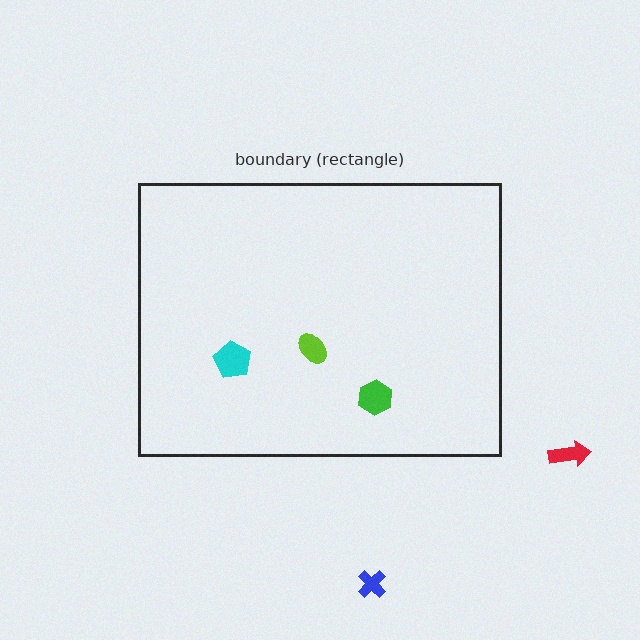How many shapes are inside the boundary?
3 inside, 2 outside.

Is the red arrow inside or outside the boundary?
Outside.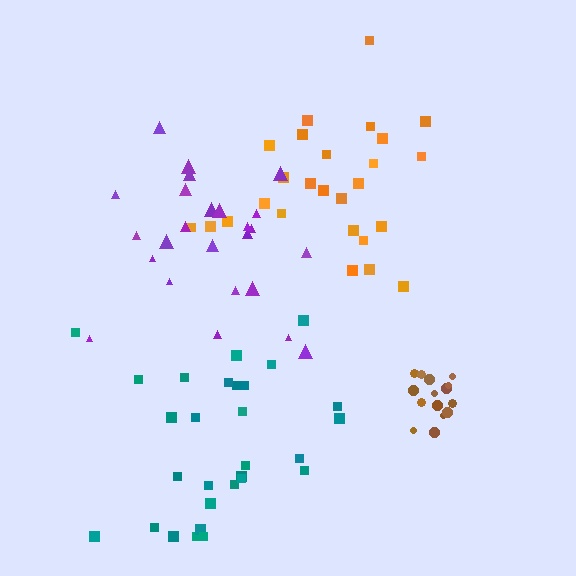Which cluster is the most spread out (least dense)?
Teal.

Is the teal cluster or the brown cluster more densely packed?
Brown.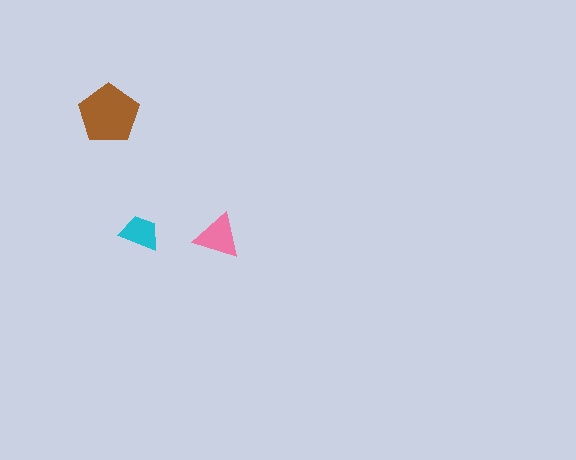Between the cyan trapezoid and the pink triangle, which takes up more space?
The pink triangle.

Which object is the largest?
The brown pentagon.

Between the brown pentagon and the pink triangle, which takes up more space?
The brown pentagon.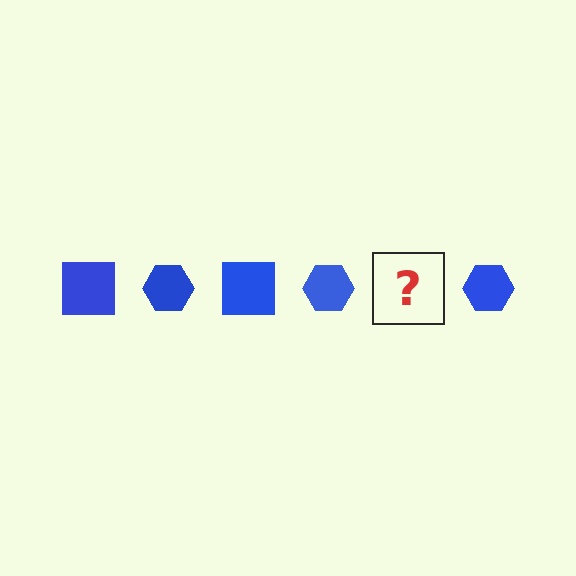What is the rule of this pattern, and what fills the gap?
The rule is that the pattern cycles through square, hexagon shapes in blue. The gap should be filled with a blue square.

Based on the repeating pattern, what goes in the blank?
The blank should be a blue square.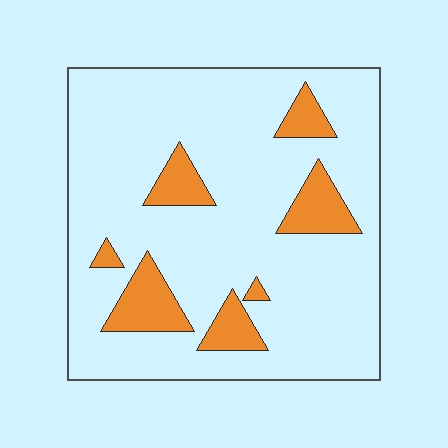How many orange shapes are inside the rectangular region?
7.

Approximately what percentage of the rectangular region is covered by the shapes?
Approximately 15%.